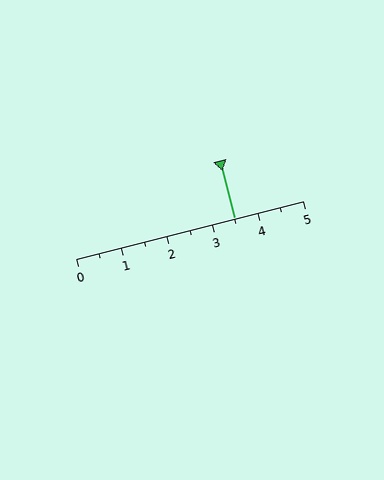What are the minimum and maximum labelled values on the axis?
The axis runs from 0 to 5.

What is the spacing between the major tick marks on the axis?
The major ticks are spaced 1 apart.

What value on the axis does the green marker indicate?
The marker indicates approximately 3.5.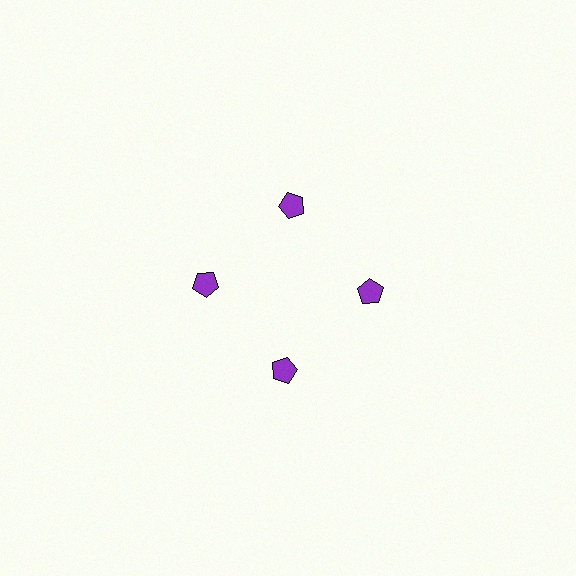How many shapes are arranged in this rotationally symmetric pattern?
There are 4 shapes, arranged in 4 groups of 1.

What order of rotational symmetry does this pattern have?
This pattern has 4-fold rotational symmetry.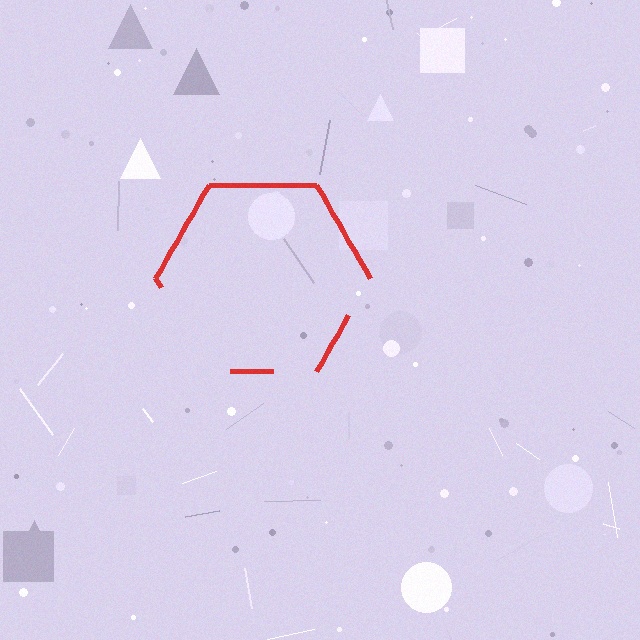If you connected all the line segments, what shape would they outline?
They would outline a hexagon.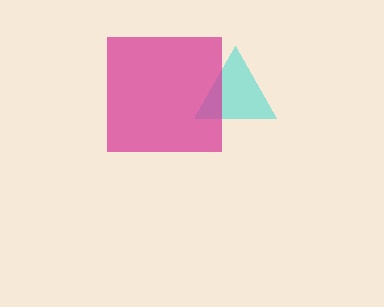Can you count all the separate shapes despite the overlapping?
Yes, there are 2 separate shapes.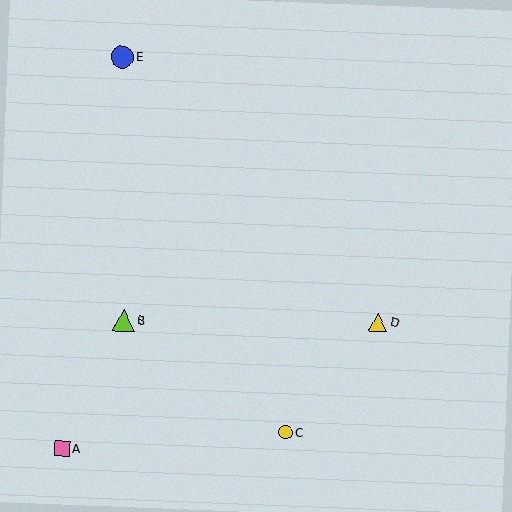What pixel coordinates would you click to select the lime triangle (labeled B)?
Click at (124, 320) to select the lime triangle B.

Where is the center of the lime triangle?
The center of the lime triangle is at (124, 320).